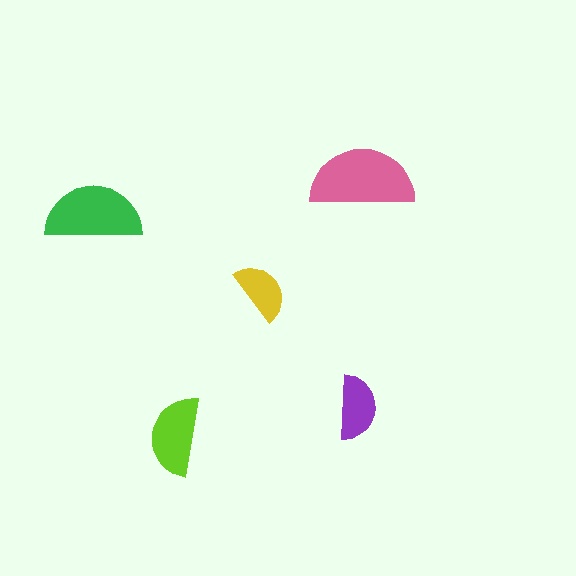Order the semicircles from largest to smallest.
the pink one, the green one, the lime one, the purple one, the yellow one.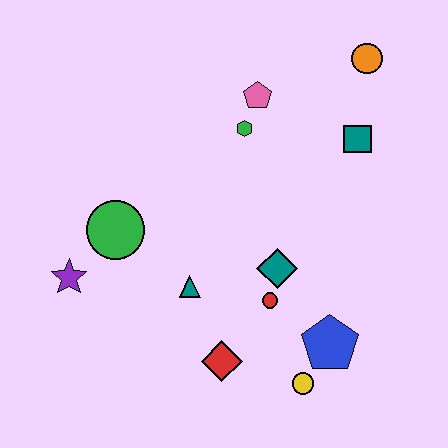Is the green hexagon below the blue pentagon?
No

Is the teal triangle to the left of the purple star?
No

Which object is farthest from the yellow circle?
The orange circle is farthest from the yellow circle.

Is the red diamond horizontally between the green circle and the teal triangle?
No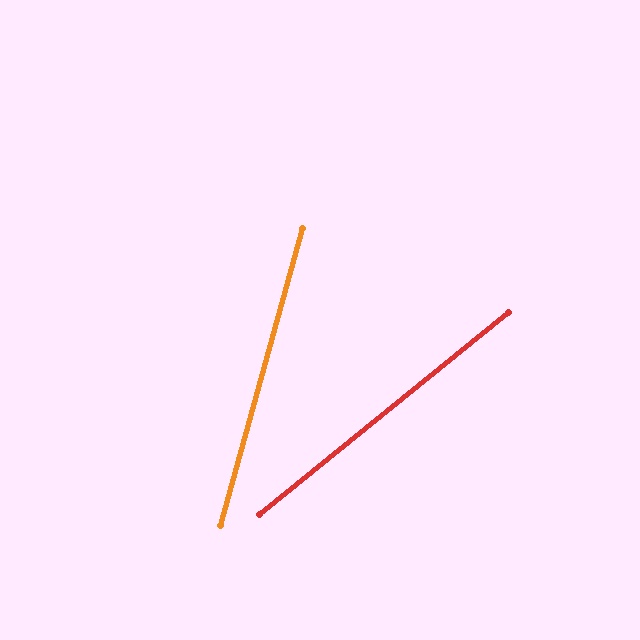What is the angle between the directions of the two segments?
Approximately 35 degrees.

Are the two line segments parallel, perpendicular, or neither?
Neither parallel nor perpendicular — they differ by about 35°.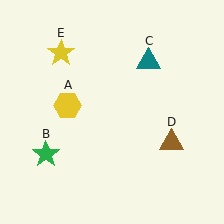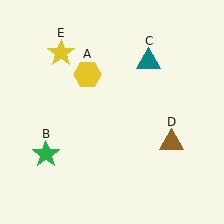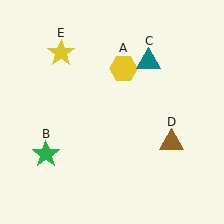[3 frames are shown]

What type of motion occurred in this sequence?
The yellow hexagon (object A) rotated clockwise around the center of the scene.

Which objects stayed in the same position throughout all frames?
Green star (object B) and teal triangle (object C) and brown triangle (object D) and yellow star (object E) remained stationary.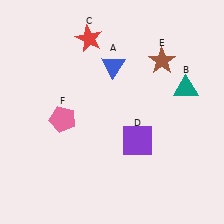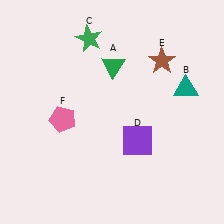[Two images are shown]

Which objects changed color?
A changed from blue to green. C changed from red to green.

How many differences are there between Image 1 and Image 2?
There are 2 differences between the two images.